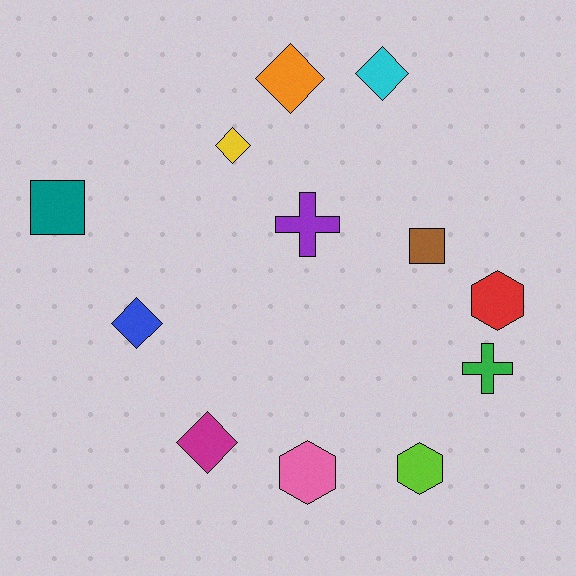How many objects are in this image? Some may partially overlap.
There are 12 objects.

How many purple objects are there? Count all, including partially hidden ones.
There is 1 purple object.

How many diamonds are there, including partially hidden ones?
There are 5 diamonds.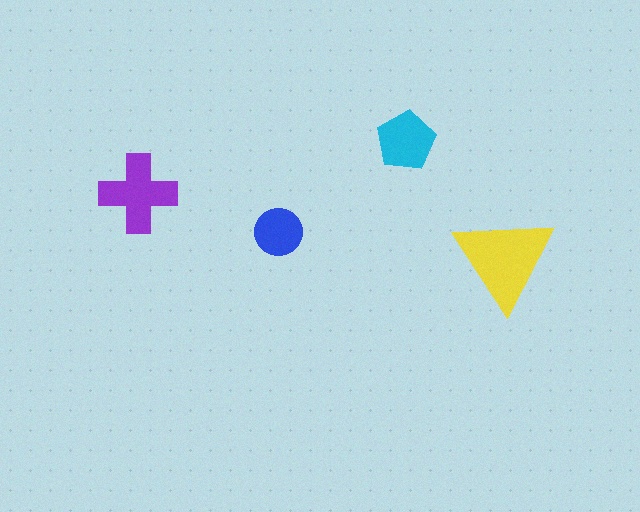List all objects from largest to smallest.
The yellow triangle, the purple cross, the cyan pentagon, the blue circle.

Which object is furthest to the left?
The purple cross is leftmost.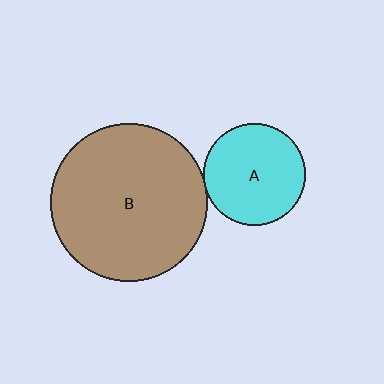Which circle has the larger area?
Circle B (brown).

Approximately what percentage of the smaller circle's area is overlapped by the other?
Approximately 5%.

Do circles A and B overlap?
Yes.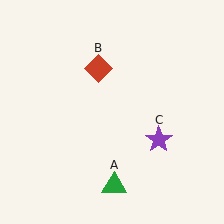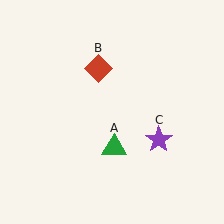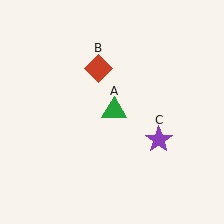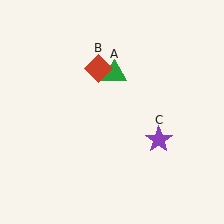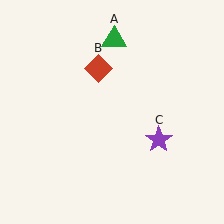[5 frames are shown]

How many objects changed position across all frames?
1 object changed position: green triangle (object A).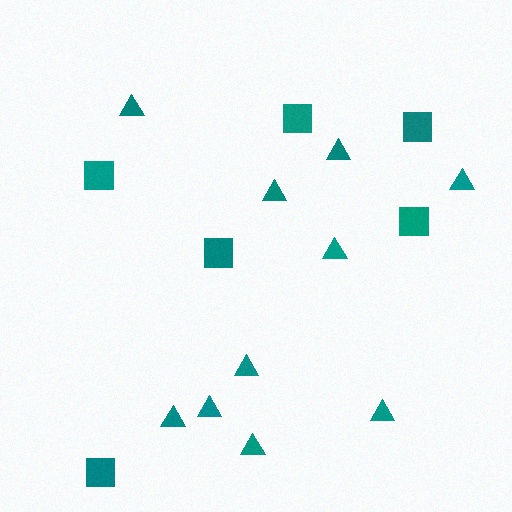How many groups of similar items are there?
There are 2 groups: one group of squares (6) and one group of triangles (10).